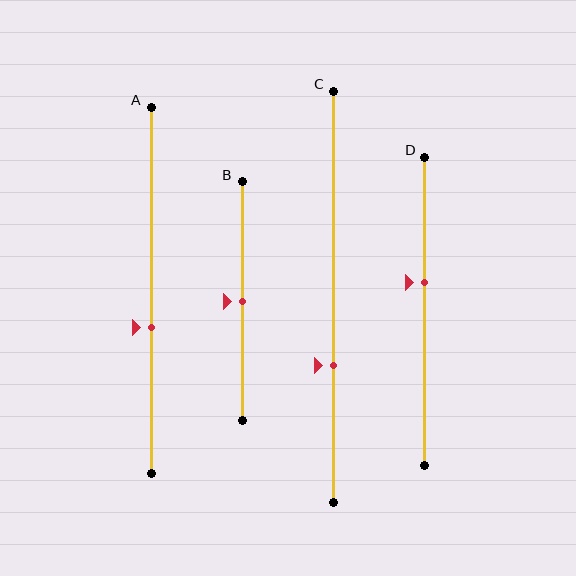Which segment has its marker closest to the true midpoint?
Segment B has its marker closest to the true midpoint.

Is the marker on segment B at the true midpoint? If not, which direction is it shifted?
Yes, the marker on segment B is at the true midpoint.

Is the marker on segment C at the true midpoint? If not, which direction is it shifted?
No, the marker on segment C is shifted downward by about 17% of the segment length.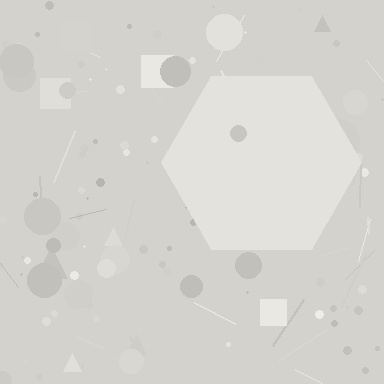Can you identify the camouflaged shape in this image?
The camouflaged shape is a hexagon.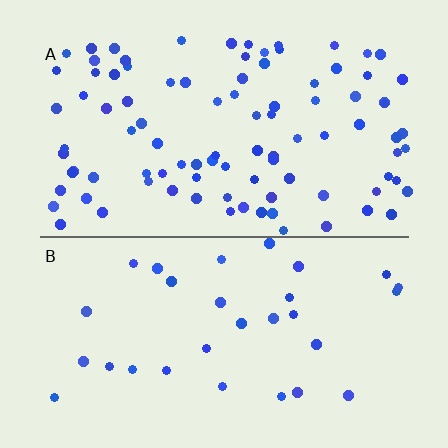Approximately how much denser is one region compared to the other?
Approximately 3.0× — region A over region B.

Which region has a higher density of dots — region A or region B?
A (the top).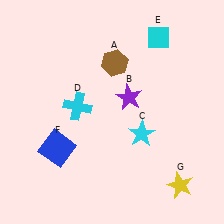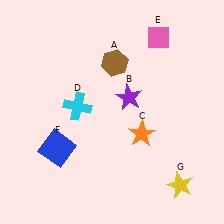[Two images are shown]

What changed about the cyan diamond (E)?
In Image 1, E is cyan. In Image 2, it changed to pink.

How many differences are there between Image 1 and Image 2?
There are 2 differences between the two images.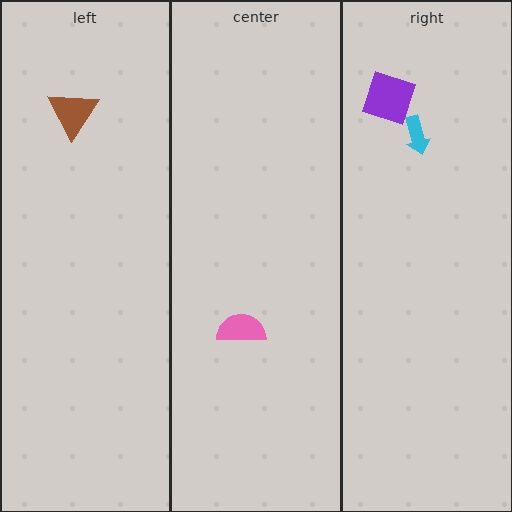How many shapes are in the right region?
2.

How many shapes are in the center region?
1.